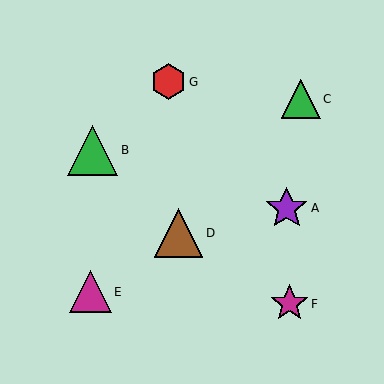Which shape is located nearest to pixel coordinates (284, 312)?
The magenta star (labeled F) at (289, 304) is nearest to that location.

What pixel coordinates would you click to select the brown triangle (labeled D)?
Click at (178, 233) to select the brown triangle D.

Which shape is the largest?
The green triangle (labeled B) is the largest.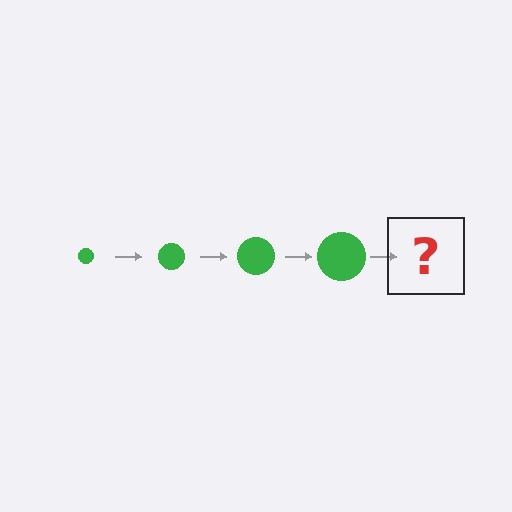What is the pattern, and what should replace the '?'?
The pattern is that the circle gets progressively larger each step. The '?' should be a green circle, larger than the previous one.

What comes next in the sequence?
The next element should be a green circle, larger than the previous one.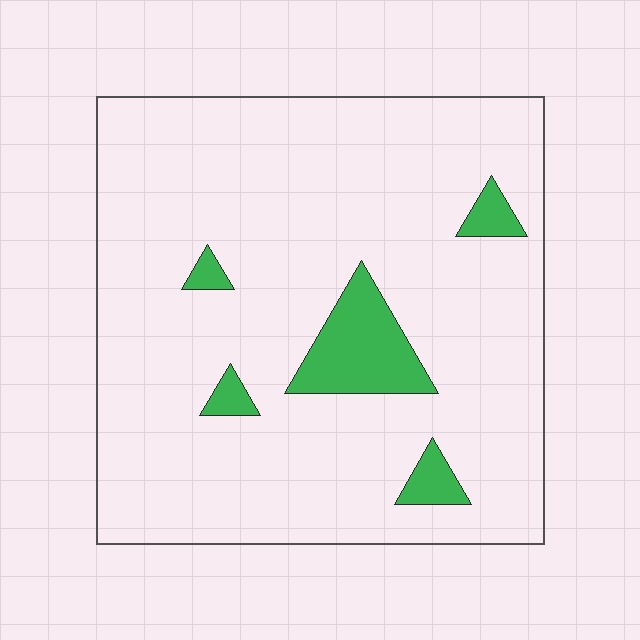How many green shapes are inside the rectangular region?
5.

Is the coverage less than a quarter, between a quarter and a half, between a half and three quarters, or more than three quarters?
Less than a quarter.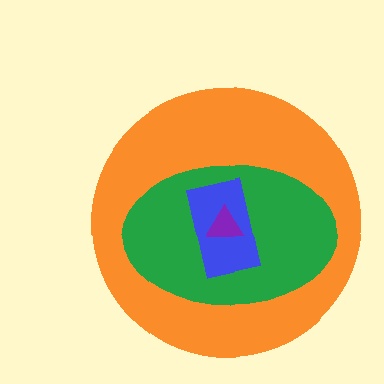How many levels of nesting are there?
4.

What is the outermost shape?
The orange circle.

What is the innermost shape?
The purple triangle.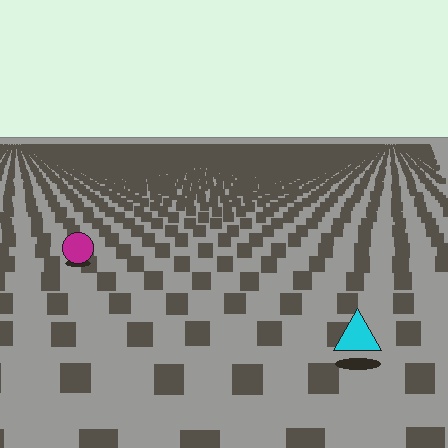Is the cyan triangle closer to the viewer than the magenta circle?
Yes. The cyan triangle is closer — you can tell from the texture gradient: the ground texture is coarser near it.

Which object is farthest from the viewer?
The magenta circle is farthest from the viewer. It appears smaller and the ground texture around it is denser.